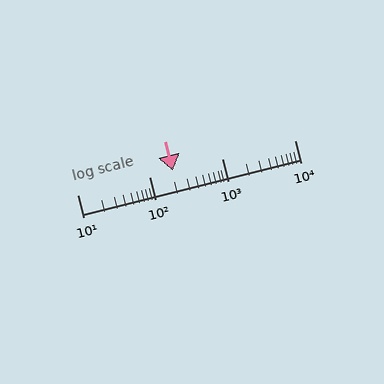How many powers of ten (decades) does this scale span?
The scale spans 3 decades, from 10 to 10000.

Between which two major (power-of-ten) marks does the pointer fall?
The pointer is between 100 and 1000.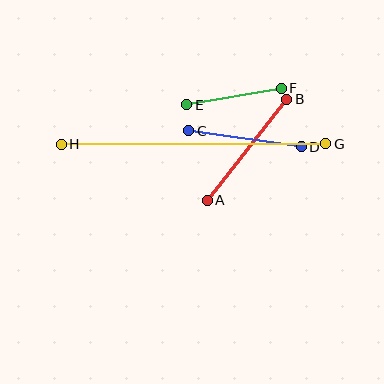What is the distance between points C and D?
The distance is approximately 114 pixels.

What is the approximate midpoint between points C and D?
The midpoint is at approximately (245, 139) pixels.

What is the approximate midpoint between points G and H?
The midpoint is at approximately (193, 144) pixels.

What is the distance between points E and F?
The distance is approximately 96 pixels.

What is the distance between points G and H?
The distance is approximately 265 pixels.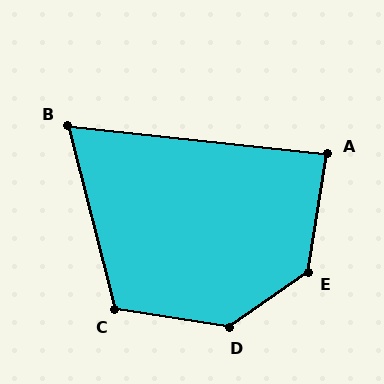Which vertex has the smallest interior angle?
B, at approximately 70 degrees.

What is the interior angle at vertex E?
Approximately 135 degrees (obtuse).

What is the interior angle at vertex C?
Approximately 113 degrees (obtuse).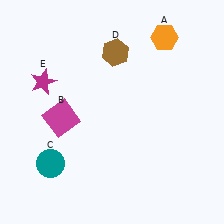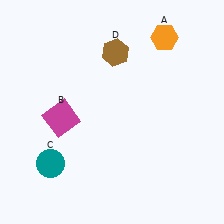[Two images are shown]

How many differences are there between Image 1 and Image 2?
There is 1 difference between the two images.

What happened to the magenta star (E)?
The magenta star (E) was removed in Image 2. It was in the top-left area of Image 1.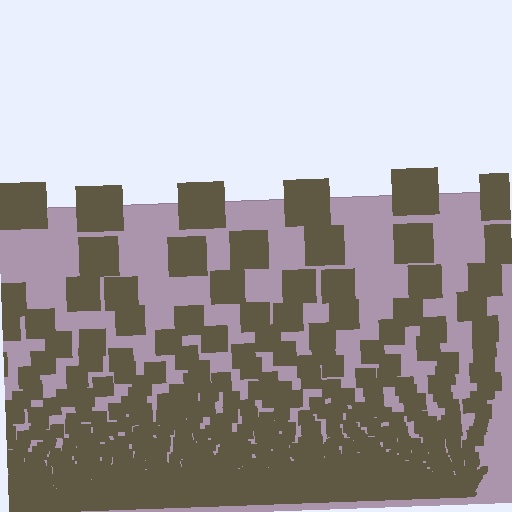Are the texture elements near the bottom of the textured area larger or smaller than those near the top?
Smaller. The gradient is inverted — elements near the bottom are smaller and denser.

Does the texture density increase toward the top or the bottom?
Density increases toward the bottom.